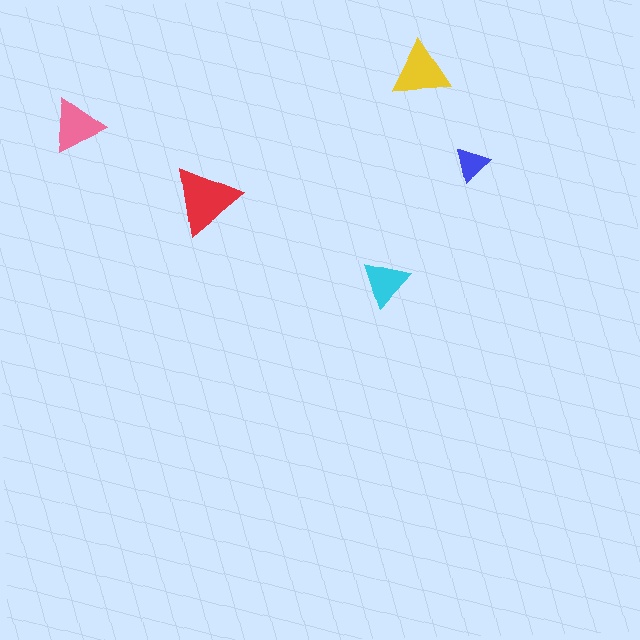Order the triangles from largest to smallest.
the red one, the yellow one, the pink one, the cyan one, the blue one.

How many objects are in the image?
There are 5 objects in the image.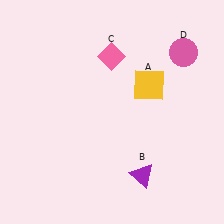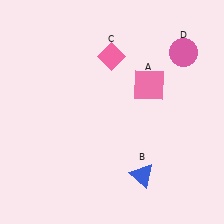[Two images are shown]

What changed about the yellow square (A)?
In Image 1, A is yellow. In Image 2, it changed to pink.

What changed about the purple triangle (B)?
In Image 1, B is purple. In Image 2, it changed to blue.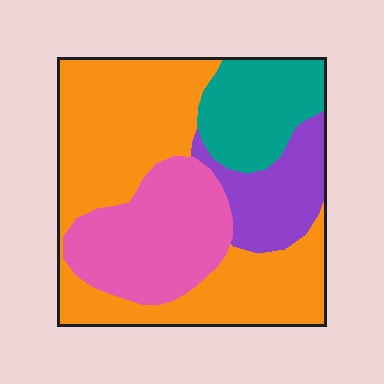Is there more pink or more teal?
Pink.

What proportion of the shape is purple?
Purple takes up less than a quarter of the shape.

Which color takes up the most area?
Orange, at roughly 50%.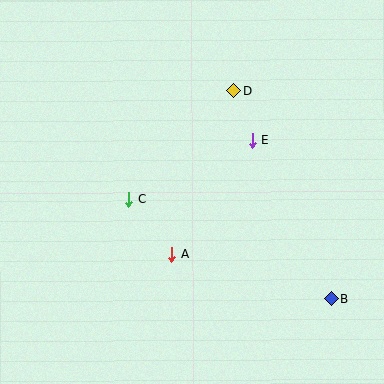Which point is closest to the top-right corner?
Point D is closest to the top-right corner.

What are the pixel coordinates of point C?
Point C is at (129, 199).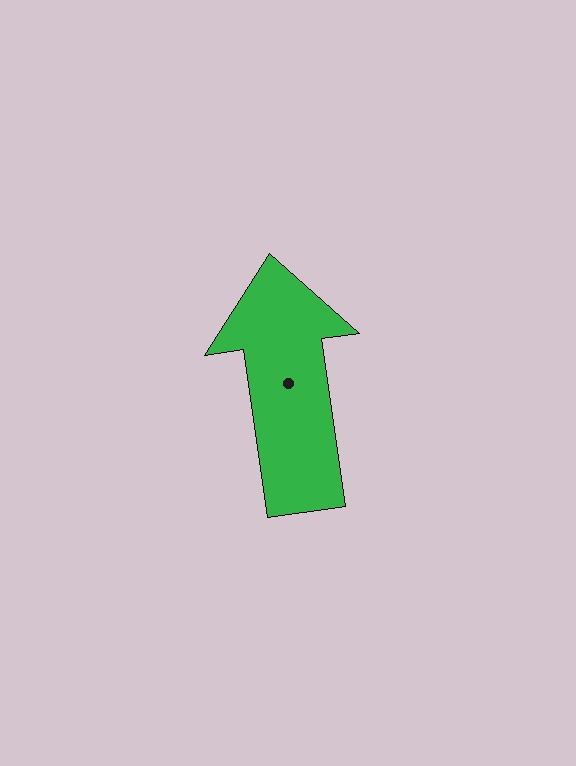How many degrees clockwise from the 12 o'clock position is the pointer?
Approximately 352 degrees.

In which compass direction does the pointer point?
North.